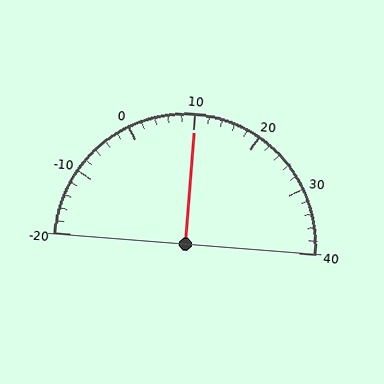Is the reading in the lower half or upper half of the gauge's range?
The reading is in the upper half of the range (-20 to 40).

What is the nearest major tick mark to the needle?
The nearest major tick mark is 10.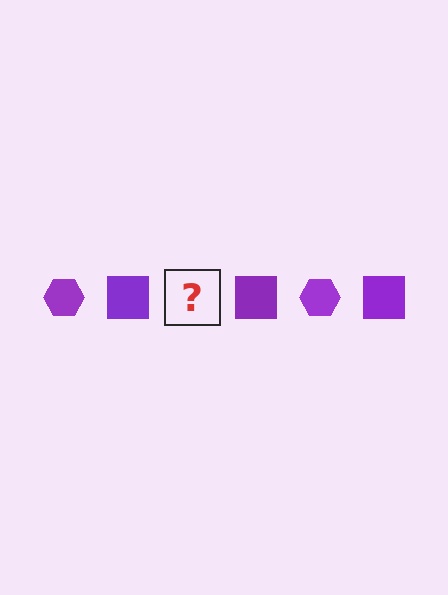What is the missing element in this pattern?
The missing element is a purple hexagon.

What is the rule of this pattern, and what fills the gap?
The rule is that the pattern cycles through hexagon, square shapes in purple. The gap should be filled with a purple hexagon.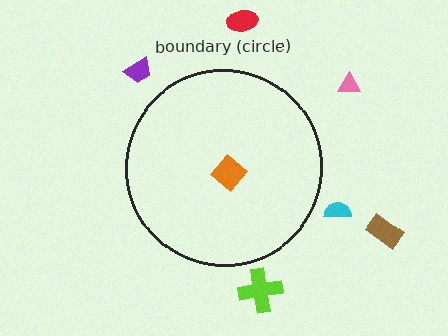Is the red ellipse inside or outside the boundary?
Outside.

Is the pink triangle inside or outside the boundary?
Outside.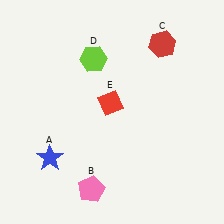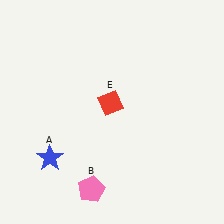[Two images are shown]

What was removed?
The lime hexagon (D), the red hexagon (C) were removed in Image 2.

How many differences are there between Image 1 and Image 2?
There are 2 differences between the two images.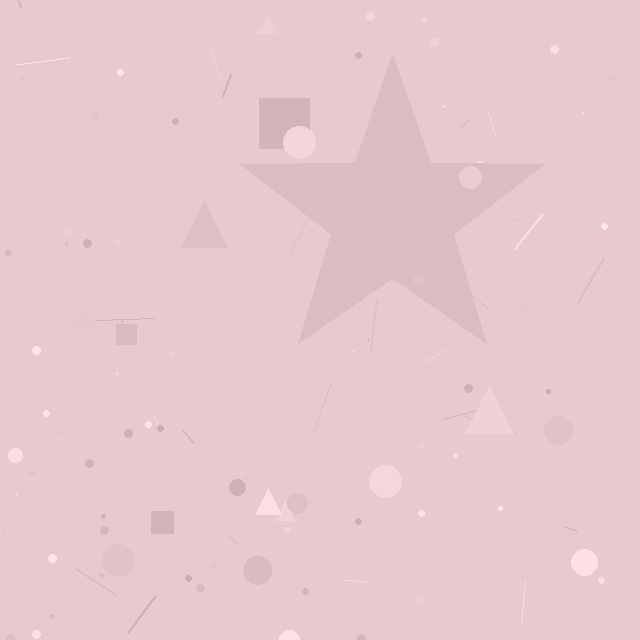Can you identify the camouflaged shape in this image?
The camouflaged shape is a star.